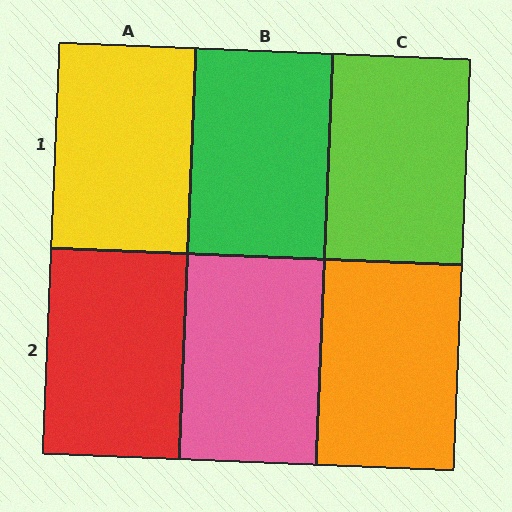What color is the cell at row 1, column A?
Yellow.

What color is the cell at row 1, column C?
Lime.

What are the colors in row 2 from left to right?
Red, pink, orange.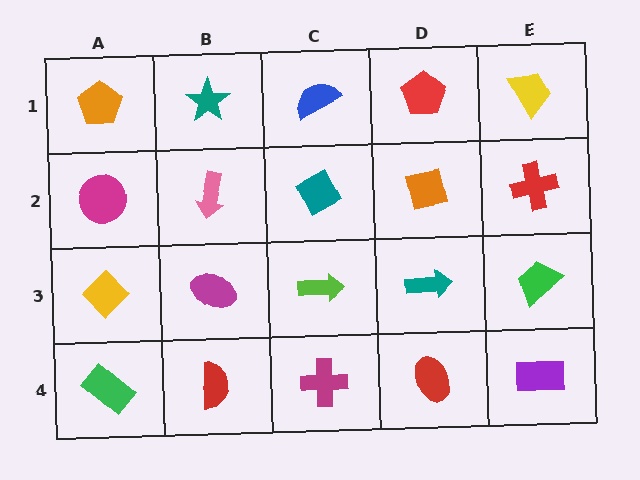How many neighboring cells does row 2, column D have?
4.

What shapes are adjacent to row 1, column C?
A teal diamond (row 2, column C), a teal star (row 1, column B), a red pentagon (row 1, column D).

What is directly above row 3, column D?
An orange square.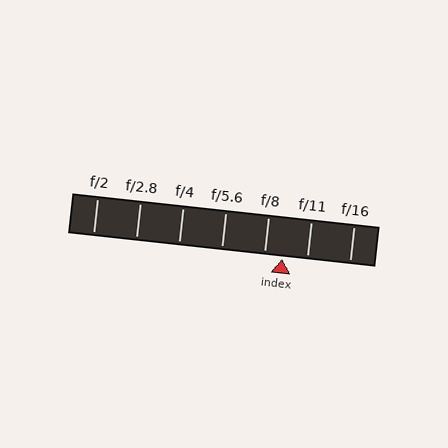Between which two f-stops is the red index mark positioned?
The index mark is between f/8 and f/11.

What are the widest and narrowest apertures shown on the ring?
The widest aperture shown is f/2 and the narrowest is f/16.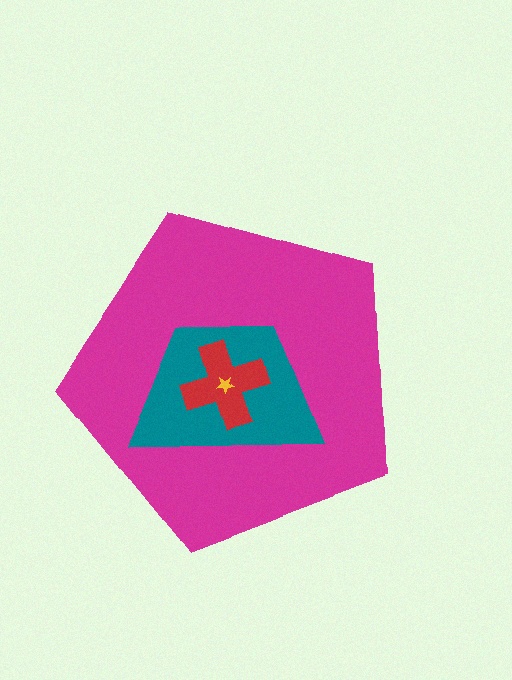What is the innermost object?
The yellow star.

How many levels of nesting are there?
4.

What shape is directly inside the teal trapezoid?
The red cross.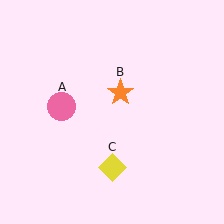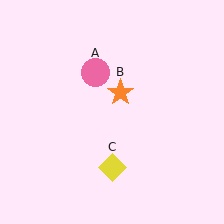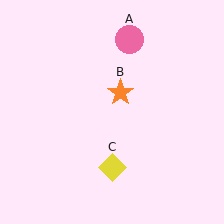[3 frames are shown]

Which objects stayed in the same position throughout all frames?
Orange star (object B) and yellow diamond (object C) remained stationary.